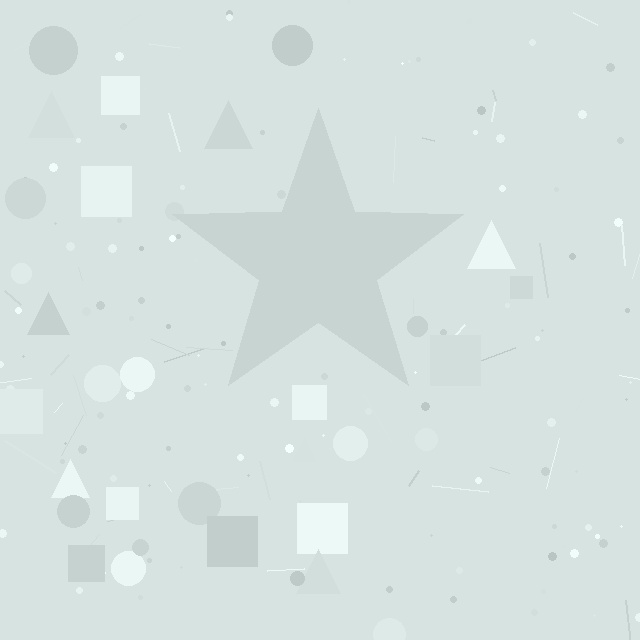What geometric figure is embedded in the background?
A star is embedded in the background.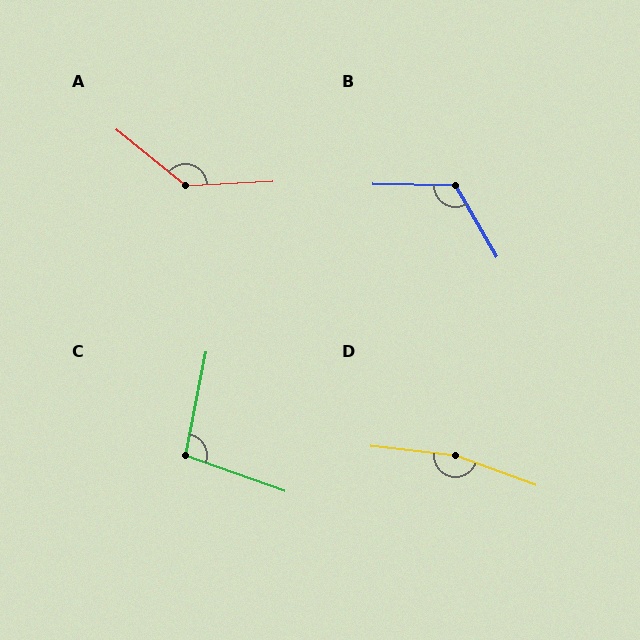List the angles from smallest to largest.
C (98°), B (121°), A (138°), D (166°).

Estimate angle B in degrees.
Approximately 121 degrees.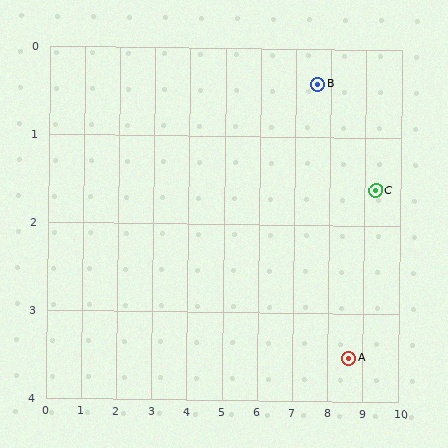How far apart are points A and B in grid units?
Points A and B are about 3.3 grid units apart.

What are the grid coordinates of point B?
Point B is at approximately (7.6, 0.4).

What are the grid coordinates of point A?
Point A is at approximately (8.6, 3.5).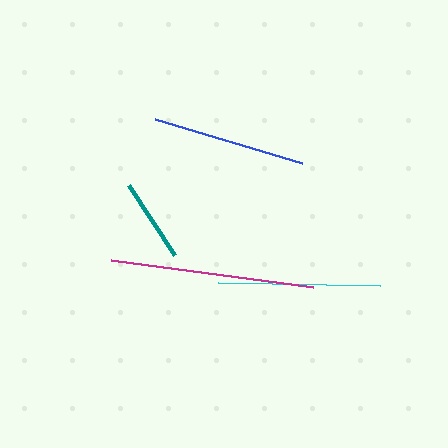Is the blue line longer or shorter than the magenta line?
The magenta line is longer than the blue line.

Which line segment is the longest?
The magenta line is the longest at approximately 204 pixels.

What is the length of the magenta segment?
The magenta segment is approximately 204 pixels long.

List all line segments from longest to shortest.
From longest to shortest: magenta, cyan, blue, teal.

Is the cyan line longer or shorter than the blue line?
The cyan line is longer than the blue line.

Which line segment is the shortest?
The teal line is the shortest at approximately 84 pixels.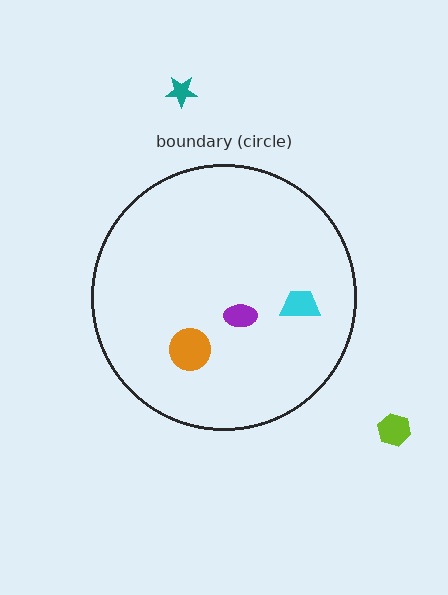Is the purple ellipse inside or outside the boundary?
Inside.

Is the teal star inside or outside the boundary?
Outside.